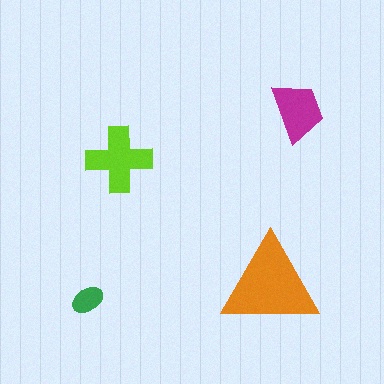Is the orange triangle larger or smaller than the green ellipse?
Larger.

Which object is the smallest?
The green ellipse.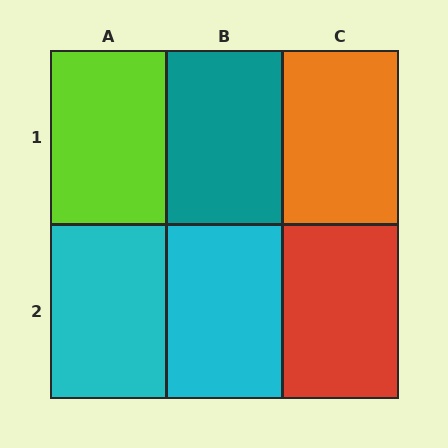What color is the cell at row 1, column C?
Orange.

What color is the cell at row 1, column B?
Teal.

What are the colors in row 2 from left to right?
Cyan, cyan, red.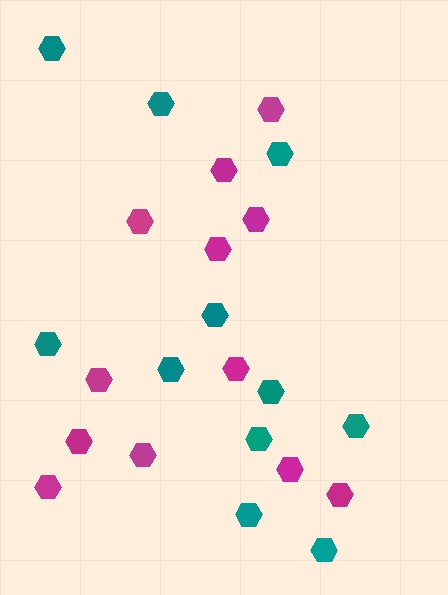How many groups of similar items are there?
There are 2 groups: one group of magenta hexagons (12) and one group of teal hexagons (11).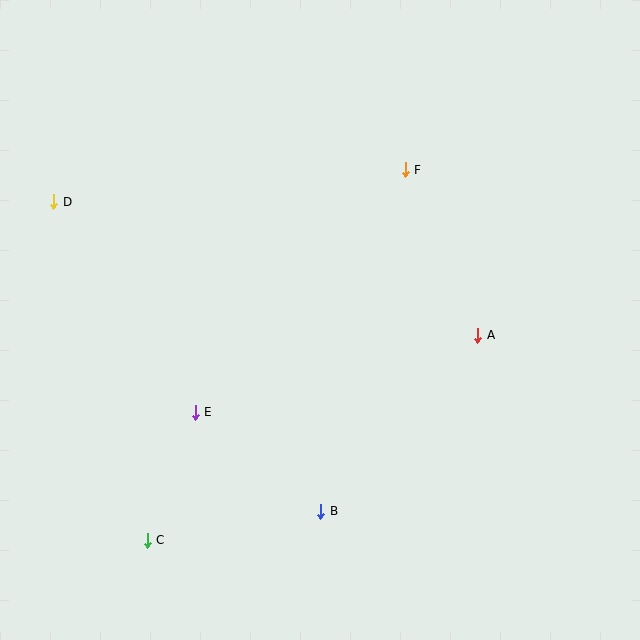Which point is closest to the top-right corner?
Point F is closest to the top-right corner.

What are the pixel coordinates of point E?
Point E is at (195, 412).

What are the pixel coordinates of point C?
Point C is at (147, 540).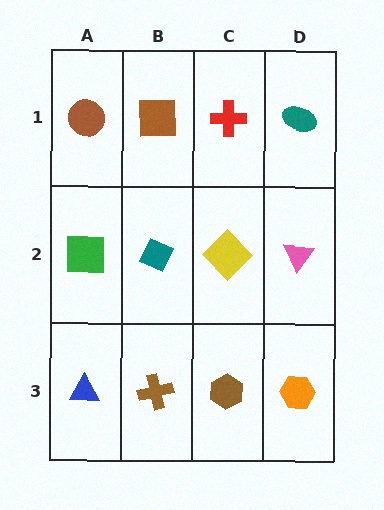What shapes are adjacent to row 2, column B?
A brown square (row 1, column B), a brown cross (row 3, column B), a green square (row 2, column A), a yellow diamond (row 2, column C).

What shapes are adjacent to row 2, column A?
A brown circle (row 1, column A), a blue triangle (row 3, column A), a teal diamond (row 2, column B).